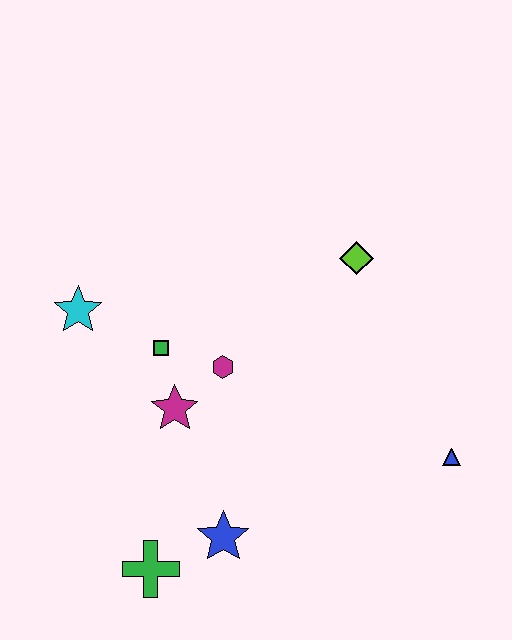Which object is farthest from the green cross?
The lime diamond is farthest from the green cross.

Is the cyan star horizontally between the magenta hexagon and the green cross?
No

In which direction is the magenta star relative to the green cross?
The magenta star is above the green cross.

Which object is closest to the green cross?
The blue star is closest to the green cross.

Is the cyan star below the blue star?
No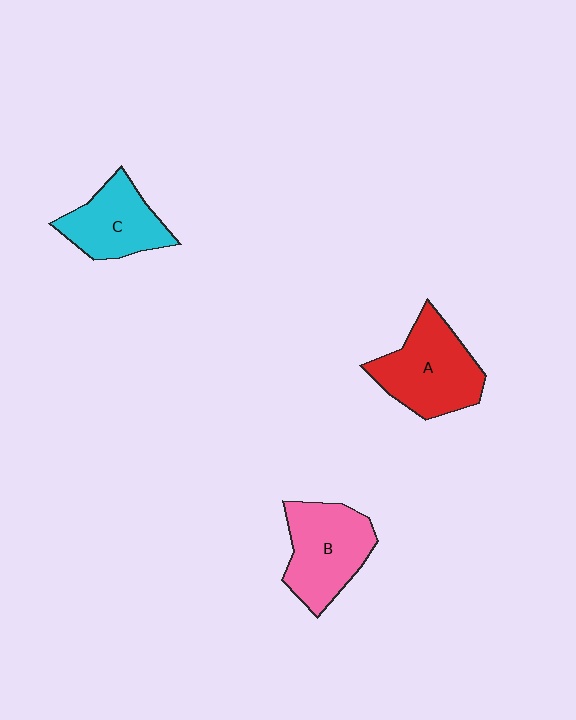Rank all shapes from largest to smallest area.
From largest to smallest: A (red), B (pink), C (cyan).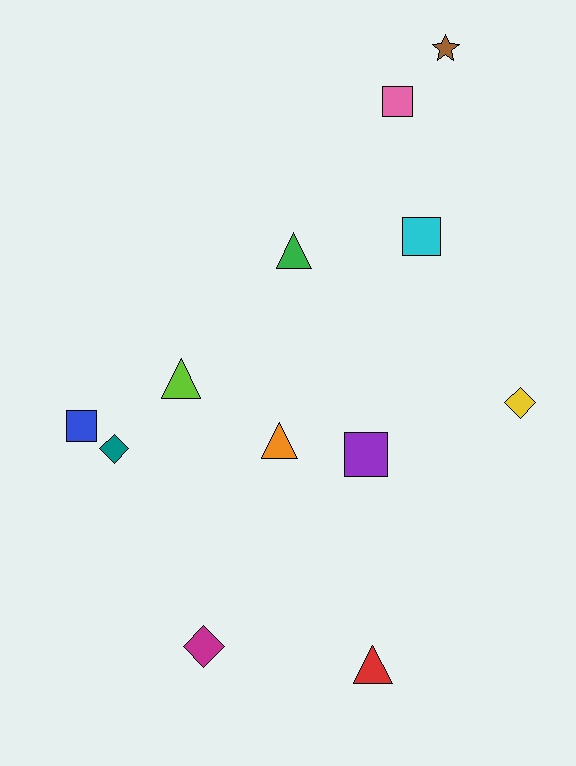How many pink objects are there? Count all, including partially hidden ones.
There is 1 pink object.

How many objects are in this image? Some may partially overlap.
There are 12 objects.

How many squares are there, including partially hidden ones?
There are 4 squares.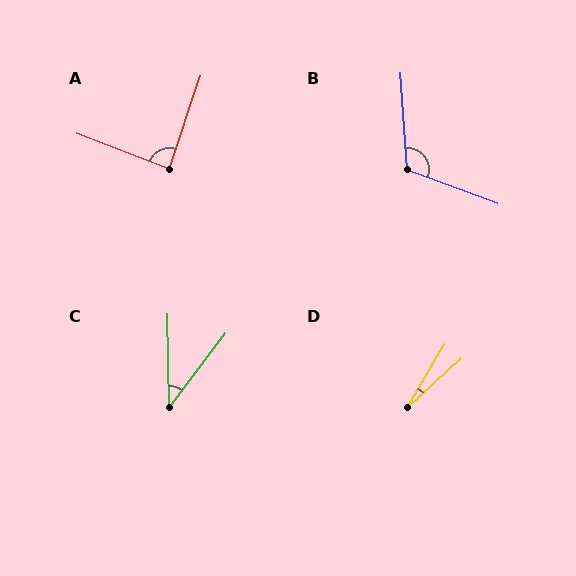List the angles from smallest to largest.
D (18°), C (38°), A (87°), B (114°).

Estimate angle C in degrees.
Approximately 38 degrees.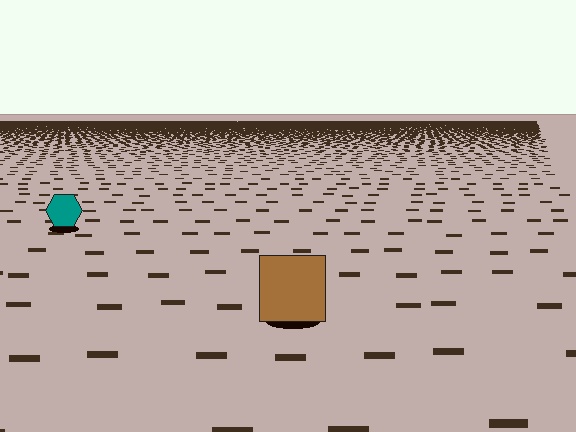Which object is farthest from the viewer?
The teal hexagon is farthest from the viewer. It appears smaller and the ground texture around it is denser.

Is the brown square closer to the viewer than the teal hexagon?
Yes. The brown square is closer — you can tell from the texture gradient: the ground texture is coarser near it.